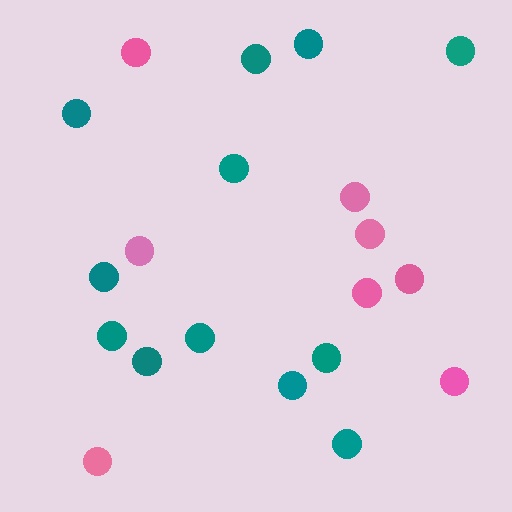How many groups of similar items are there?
There are 2 groups: one group of pink circles (8) and one group of teal circles (12).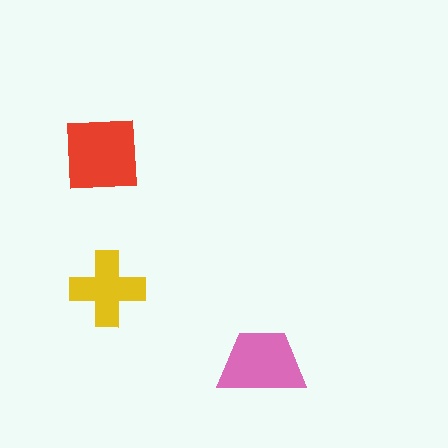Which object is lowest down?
The pink trapezoid is bottommost.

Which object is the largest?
The red square.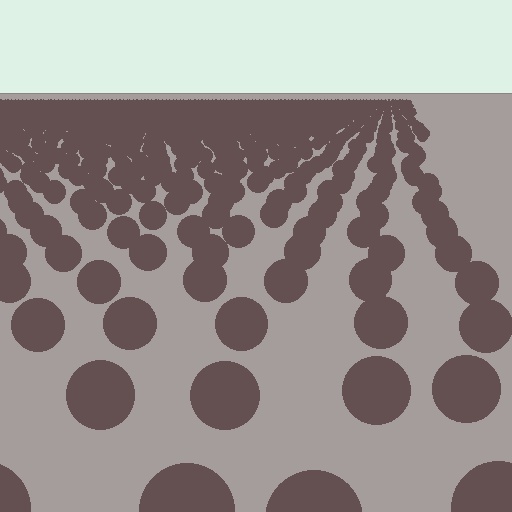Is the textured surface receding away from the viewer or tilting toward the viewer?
The surface is receding away from the viewer. Texture elements get smaller and denser toward the top.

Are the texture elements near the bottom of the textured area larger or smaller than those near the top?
Larger. Near the bottom, elements are closer to the viewer and appear at a bigger on-screen size.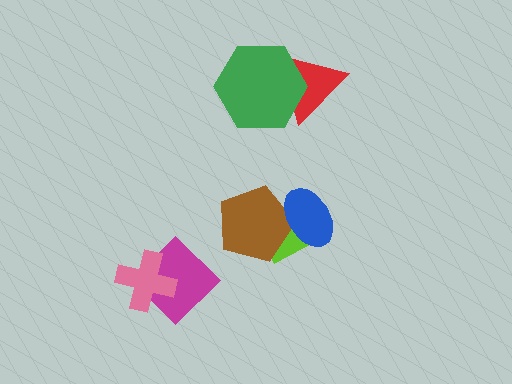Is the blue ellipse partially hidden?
No, no other shape covers it.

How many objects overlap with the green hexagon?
1 object overlaps with the green hexagon.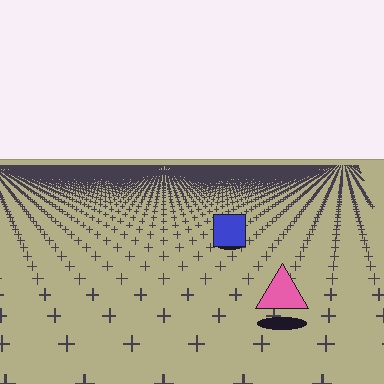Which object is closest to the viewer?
The pink triangle is closest. The texture marks near it are larger and more spread out.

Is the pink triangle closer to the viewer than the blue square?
Yes. The pink triangle is closer — you can tell from the texture gradient: the ground texture is coarser near it.